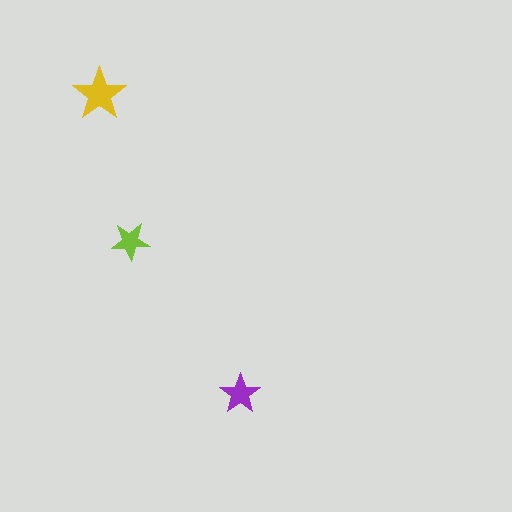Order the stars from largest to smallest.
the yellow one, the purple one, the lime one.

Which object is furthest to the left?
The yellow star is leftmost.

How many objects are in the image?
There are 3 objects in the image.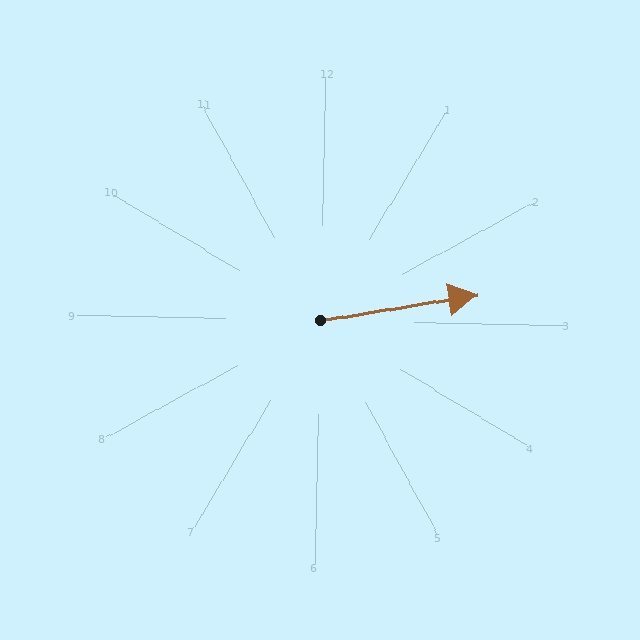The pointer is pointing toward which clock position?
Roughly 3 o'clock.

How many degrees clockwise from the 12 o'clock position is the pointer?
Approximately 80 degrees.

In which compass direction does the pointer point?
East.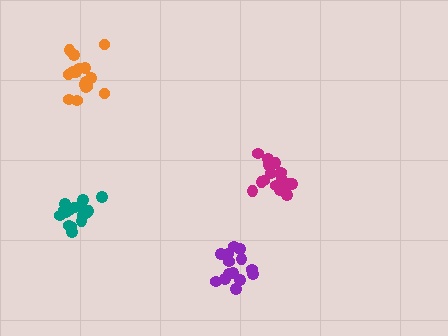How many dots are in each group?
Group 1: 19 dots, Group 2: 16 dots, Group 3: 14 dots, Group 4: 16 dots (65 total).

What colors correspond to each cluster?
The clusters are colored: magenta, teal, purple, orange.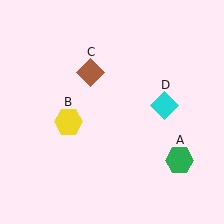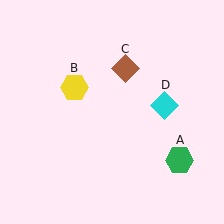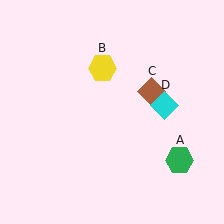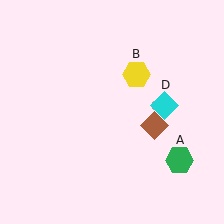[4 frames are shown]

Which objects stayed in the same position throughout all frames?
Green hexagon (object A) and cyan diamond (object D) remained stationary.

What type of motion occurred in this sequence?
The yellow hexagon (object B), brown diamond (object C) rotated clockwise around the center of the scene.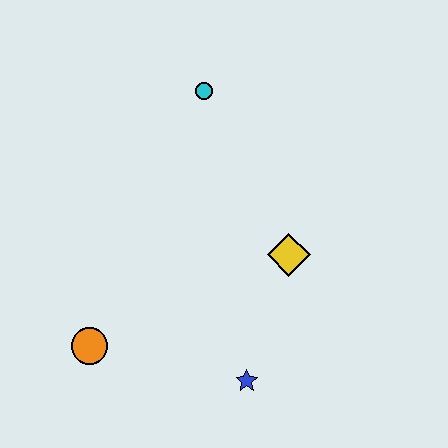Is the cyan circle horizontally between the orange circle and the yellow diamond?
Yes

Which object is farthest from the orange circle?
The cyan circle is farthest from the orange circle.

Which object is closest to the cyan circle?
The yellow diamond is closest to the cyan circle.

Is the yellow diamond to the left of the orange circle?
No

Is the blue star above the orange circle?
No